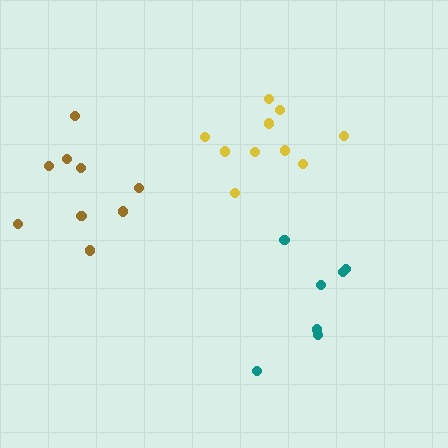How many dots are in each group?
Group 1: 9 dots, Group 2: 10 dots, Group 3: 7 dots (26 total).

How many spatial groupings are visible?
There are 3 spatial groupings.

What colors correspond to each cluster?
The clusters are colored: brown, yellow, teal.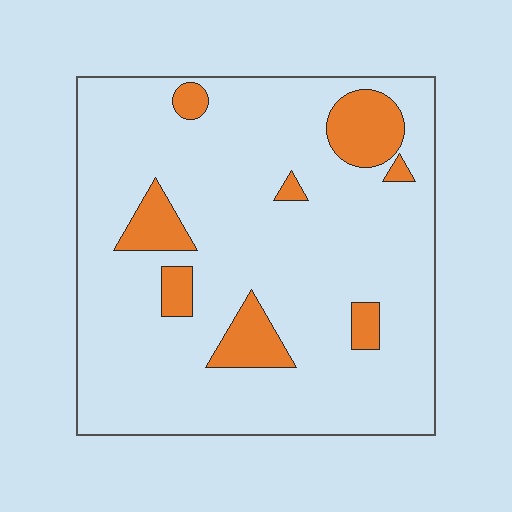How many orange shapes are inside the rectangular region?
8.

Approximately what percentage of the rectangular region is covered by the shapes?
Approximately 15%.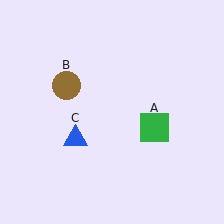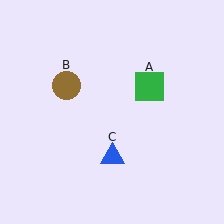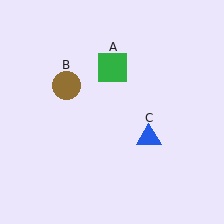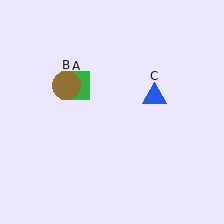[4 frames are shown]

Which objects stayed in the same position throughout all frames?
Brown circle (object B) remained stationary.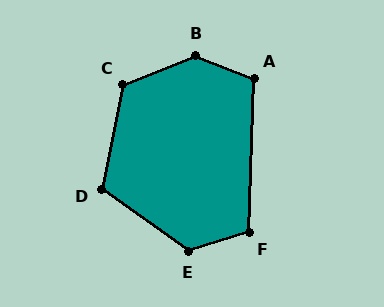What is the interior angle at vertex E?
Approximately 128 degrees (obtuse).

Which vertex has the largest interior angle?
B, at approximately 137 degrees.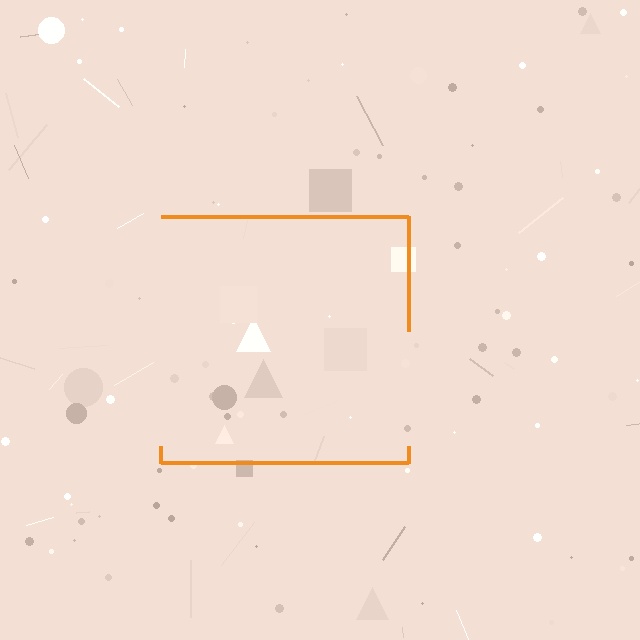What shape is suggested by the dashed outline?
The dashed outline suggests a square.